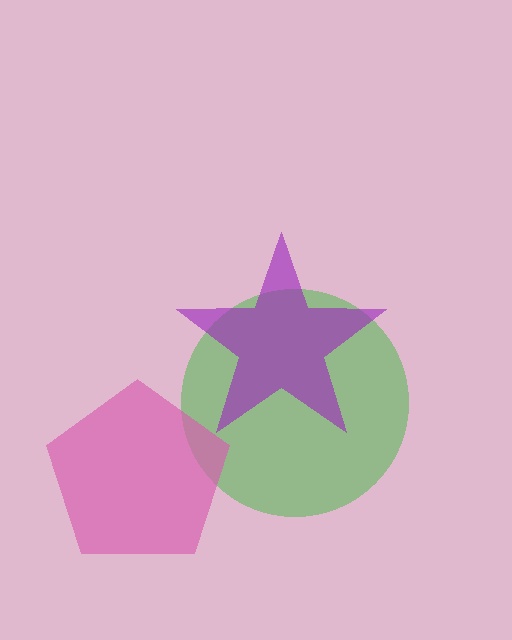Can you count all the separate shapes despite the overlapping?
Yes, there are 3 separate shapes.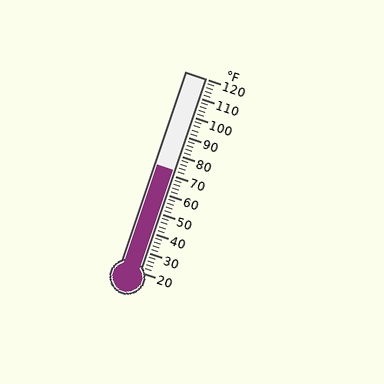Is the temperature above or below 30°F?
The temperature is above 30°F.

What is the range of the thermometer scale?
The thermometer scale ranges from 20°F to 120°F.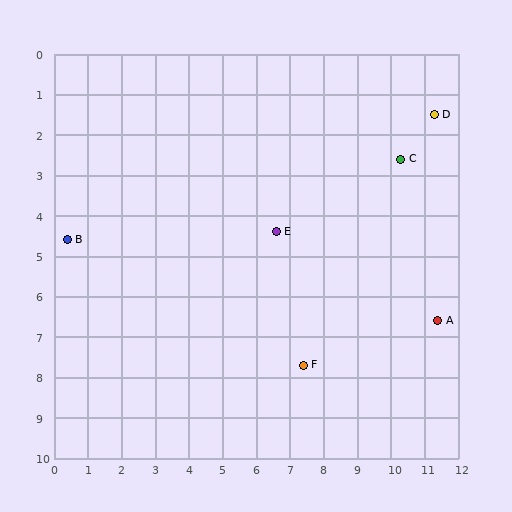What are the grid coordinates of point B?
Point B is at approximately (0.4, 4.6).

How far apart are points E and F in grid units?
Points E and F are about 3.4 grid units apart.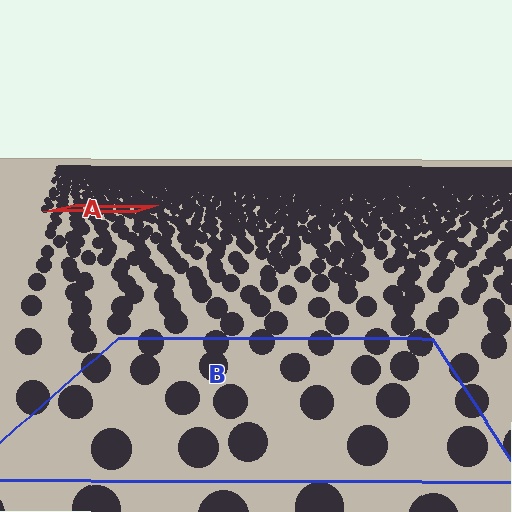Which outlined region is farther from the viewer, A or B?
Region A is farther from the viewer — the texture elements inside it appear smaller and more densely packed.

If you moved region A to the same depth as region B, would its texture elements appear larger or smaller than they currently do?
They would appear larger. At a closer depth, the same texture elements are projected at a bigger on-screen size.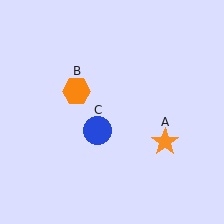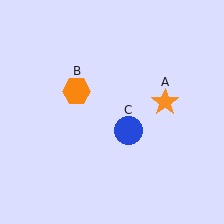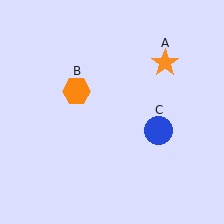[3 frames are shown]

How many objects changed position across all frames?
2 objects changed position: orange star (object A), blue circle (object C).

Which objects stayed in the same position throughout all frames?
Orange hexagon (object B) remained stationary.